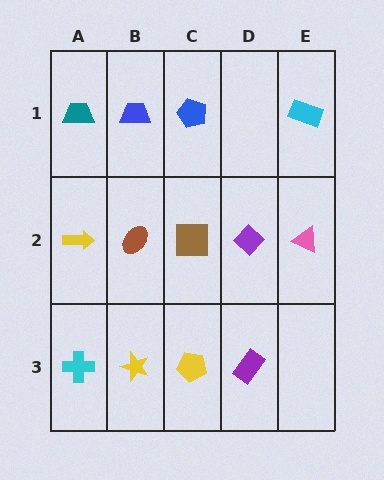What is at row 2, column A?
A yellow arrow.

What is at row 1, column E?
A cyan rectangle.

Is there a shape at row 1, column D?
No, that cell is empty.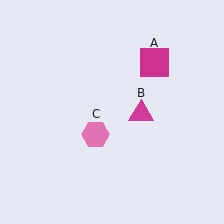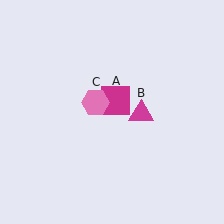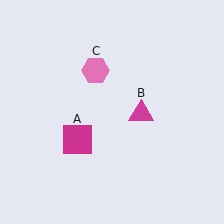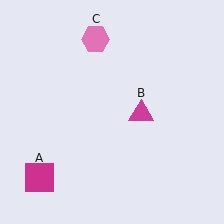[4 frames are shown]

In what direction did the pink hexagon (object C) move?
The pink hexagon (object C) moved up.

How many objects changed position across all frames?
2 objects changed position: magenta square (object A), pink hexagon (object C).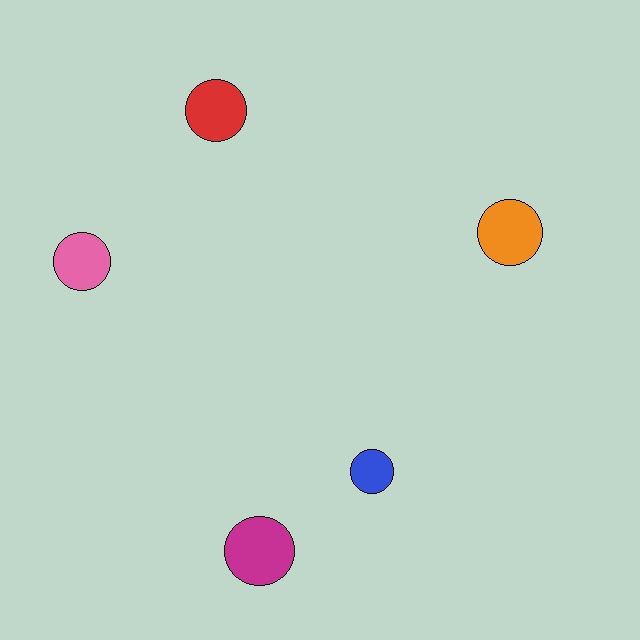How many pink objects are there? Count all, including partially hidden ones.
There is 1 pink object.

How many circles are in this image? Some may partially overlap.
There are 5 circles.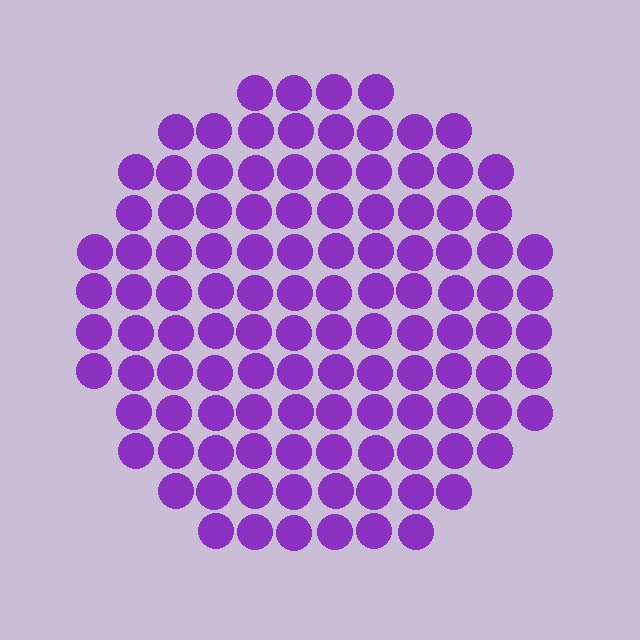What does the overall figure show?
The overall figure shows a circle.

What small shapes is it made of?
It is made of small circles.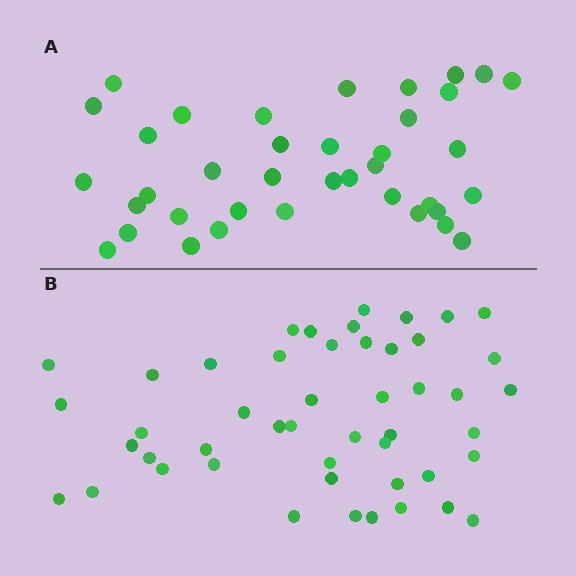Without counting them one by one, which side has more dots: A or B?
Region B (the bottom region) has more dots.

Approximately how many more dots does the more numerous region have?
Region B has roughly 10 or so more dots than region A.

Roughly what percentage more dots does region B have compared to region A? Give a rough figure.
About 25% more.